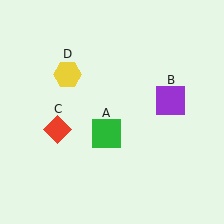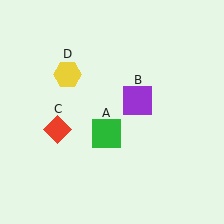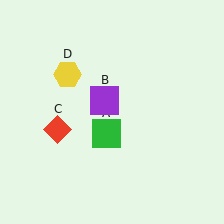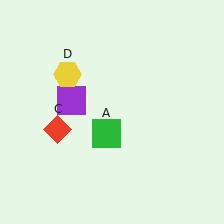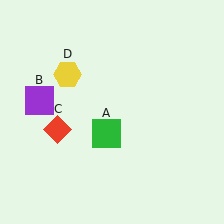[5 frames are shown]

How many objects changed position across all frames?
1 object changed position: purple square (object B).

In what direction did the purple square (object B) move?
The purple square (object B) moved left.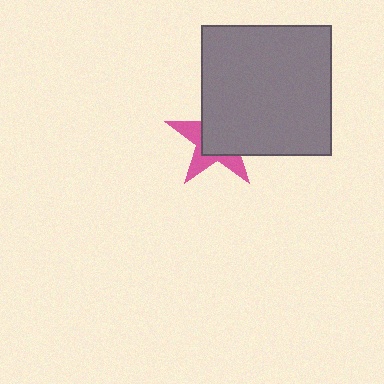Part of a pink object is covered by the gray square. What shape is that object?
It is a star.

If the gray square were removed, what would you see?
You would see the complete pink star.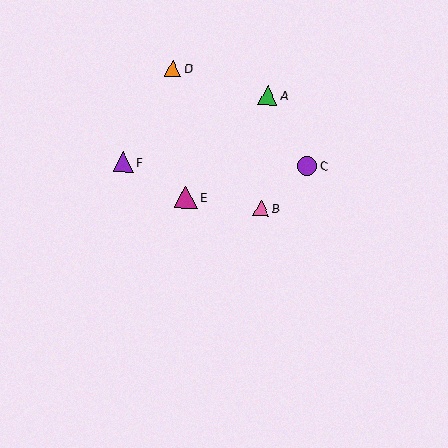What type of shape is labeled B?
Shape B is a pink triangle.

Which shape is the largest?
The magenta triangle (labeled E) is the largest.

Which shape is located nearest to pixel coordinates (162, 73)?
The orange triangle (labeled D) at (173, 69) is nearest to that location.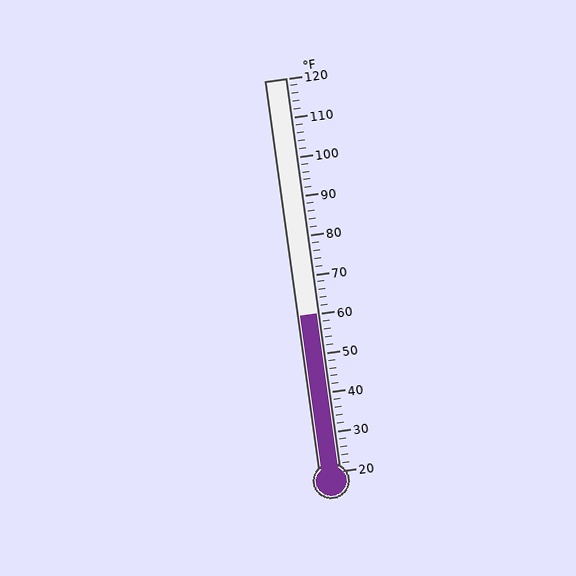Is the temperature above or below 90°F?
The temperature is below 90°F.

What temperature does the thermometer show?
The thermometer shows approximately 60°F.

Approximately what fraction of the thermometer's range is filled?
The thermometer is filled to approximately 40% of its range.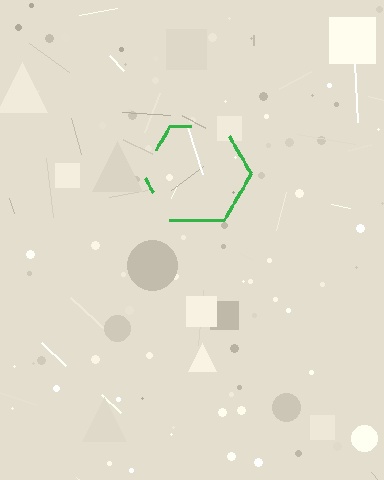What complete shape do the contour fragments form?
The contour fragments form a hexagon.